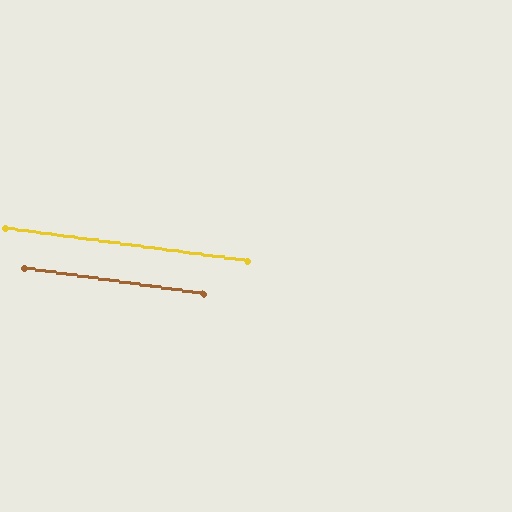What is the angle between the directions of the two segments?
Approximately 1 degree.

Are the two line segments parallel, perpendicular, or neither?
Parallel — their directions differ by only 0.6°.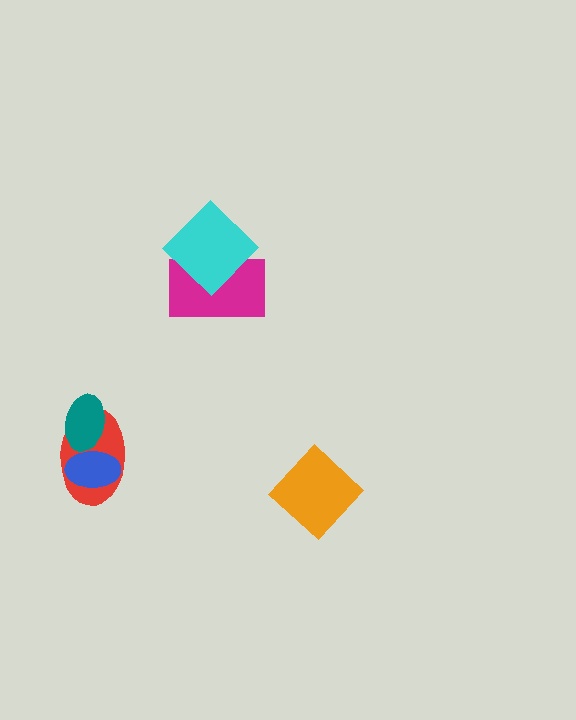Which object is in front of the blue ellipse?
The teal ellipse is in front of the blue ellipse.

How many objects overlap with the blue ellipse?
2 objects overlap with the blue ellipse.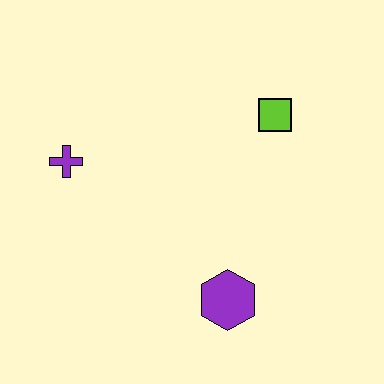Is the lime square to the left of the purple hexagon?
No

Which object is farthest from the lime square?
The purple cross is farthest from the lime square.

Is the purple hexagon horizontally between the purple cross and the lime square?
Yes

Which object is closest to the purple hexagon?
The lime square is closest to the purple hexagon.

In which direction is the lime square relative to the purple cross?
The lime square is to the right of the purple cross.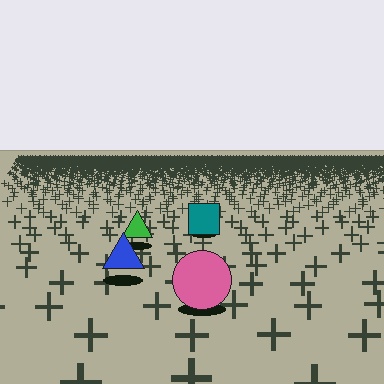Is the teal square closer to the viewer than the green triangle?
No. The green triangle is closer — you can tell from the texture gradient: the ground texture is coarser near it.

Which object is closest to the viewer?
The pink circle is closest. The texture marks near it are larger and more spread out.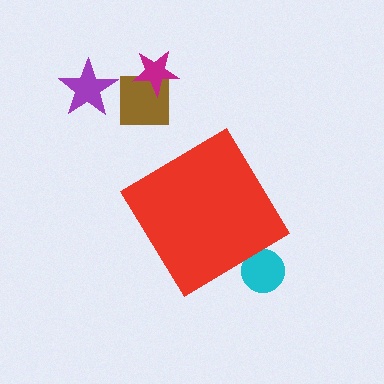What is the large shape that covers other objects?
A red diamond.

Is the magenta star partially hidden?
No, the magenta star is fully visible.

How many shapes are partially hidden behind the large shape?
1 shape is partially hidden.